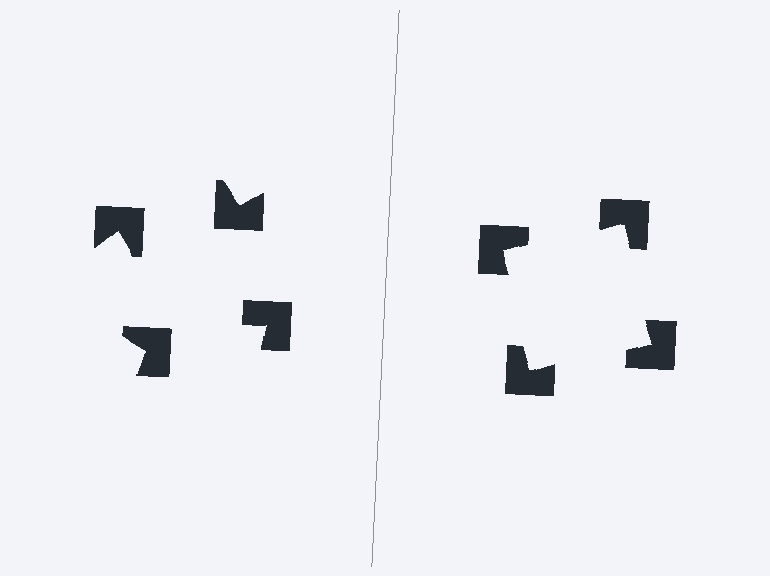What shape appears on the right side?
An illusory square.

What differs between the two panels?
The notched squares are positioned identically on both sides; only the wedge orientations differ. On the right they align to a square; on the left they are misaligned.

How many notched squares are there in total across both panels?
8 — 4 on each side.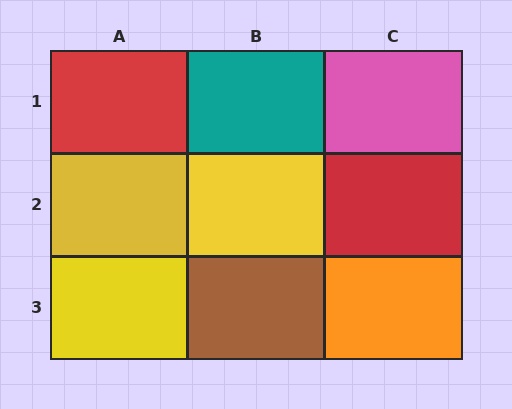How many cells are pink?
1 cell is pink.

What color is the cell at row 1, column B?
Teal.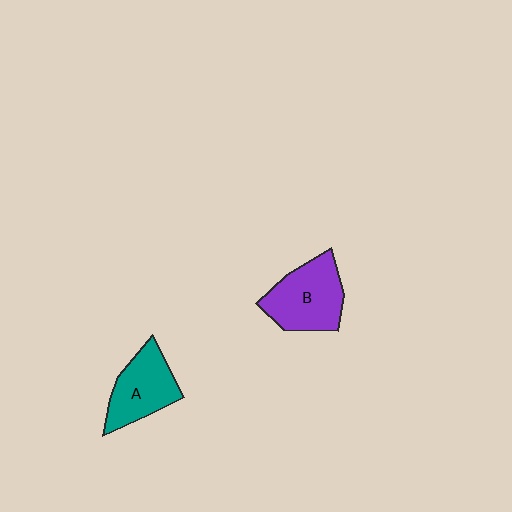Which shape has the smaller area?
Shape A (teal).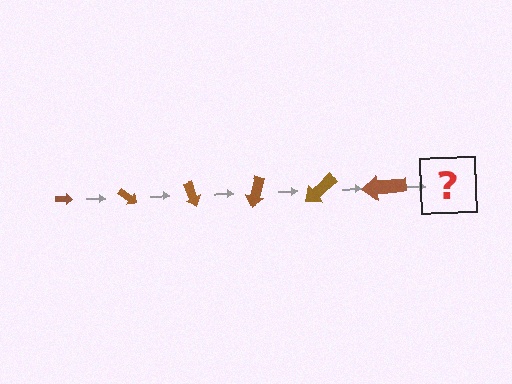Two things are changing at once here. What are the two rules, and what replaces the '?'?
The two rules are that the arrow grows larger each step and it rotates 35 degrees each step. The '?' should be an arrow, larger than the previous one and rotated 210 degrees from the start.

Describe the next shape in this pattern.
It should be an arrow, larger than the previous one and rotated 210 degrees from the start.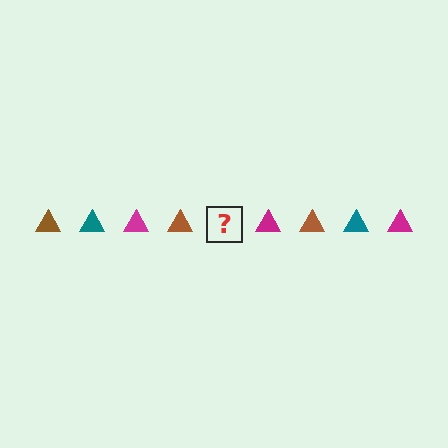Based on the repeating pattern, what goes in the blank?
The blank should be a teal triangle.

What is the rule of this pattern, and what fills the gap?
The rule is that the pattern cycles through brown, teal, magenta triangles. The gap should be filled with a teal triangle.